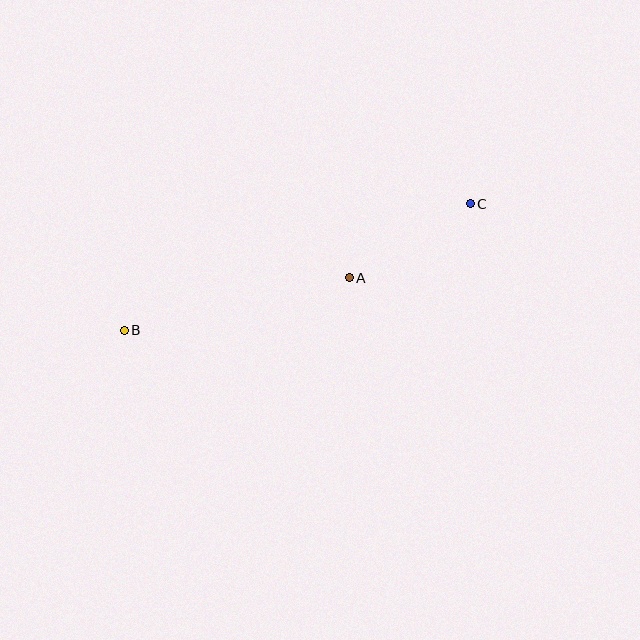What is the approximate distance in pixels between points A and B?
The distance between A and B is approximately 231 pixels.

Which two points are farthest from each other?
Points B and C are farthest from each other.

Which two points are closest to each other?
Points A and C are closest to each other.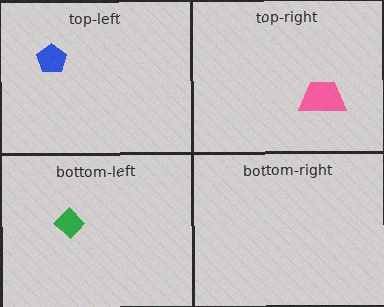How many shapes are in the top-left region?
1.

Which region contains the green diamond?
The bottom-left region.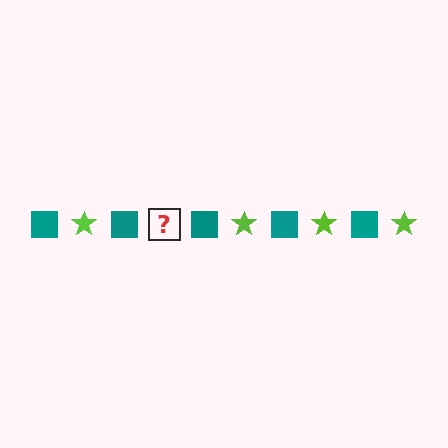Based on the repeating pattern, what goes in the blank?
The blank should be a lime star.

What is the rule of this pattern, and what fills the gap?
The rule is that the pattern alternates between teal square and lime star. The gap should be filled with a lime star.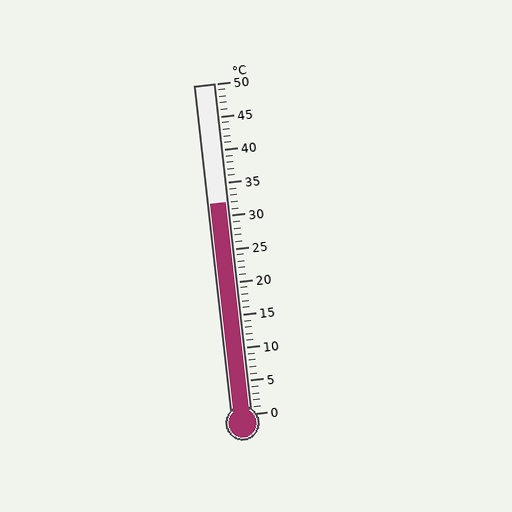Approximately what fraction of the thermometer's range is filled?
The thermometer is filled to approximately 65% of its range.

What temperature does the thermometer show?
The thermometer shows approximately 32°C.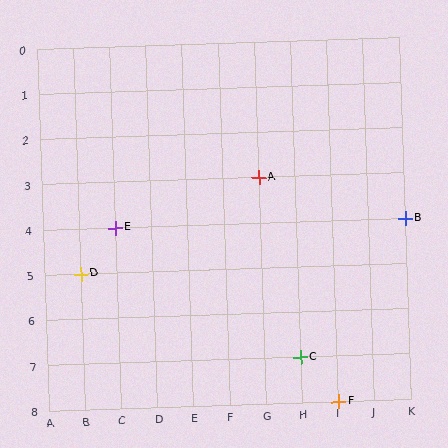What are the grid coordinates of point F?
Point F is at grid coordinates (I, 8).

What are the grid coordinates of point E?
Point E is at grid coordinates (C, 4).